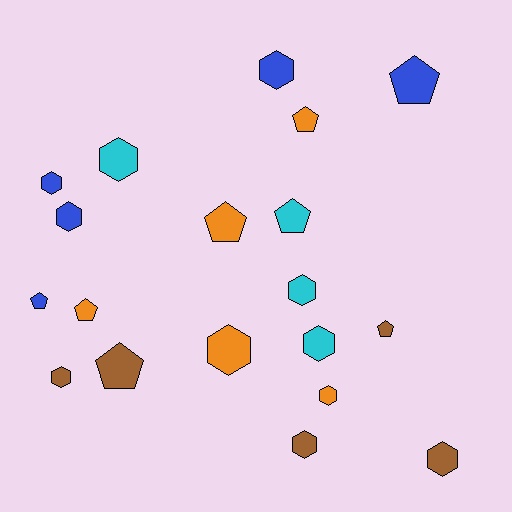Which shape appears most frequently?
Hexagon, with 11 objects.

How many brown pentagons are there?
There are 2 brown pentagons.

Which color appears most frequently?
Brown, with 5 objects.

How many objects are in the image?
There are 19 objects.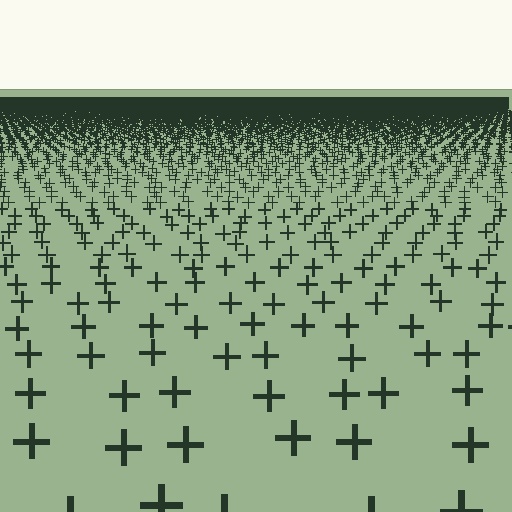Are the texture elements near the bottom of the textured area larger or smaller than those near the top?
Larger. Near the bottom, elements are closer to the viewer and appear at a bigger on-screen size.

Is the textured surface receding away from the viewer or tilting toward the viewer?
The surface is receding away from the viewer. Texture elements get smaller and denser toward the top.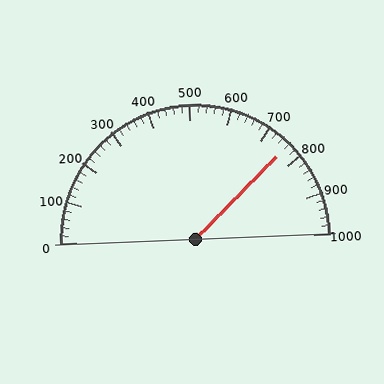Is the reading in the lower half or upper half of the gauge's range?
The reading is in the upper half of the range (0 to 1000).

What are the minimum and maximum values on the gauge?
The gauge ranges from 0 to 1000.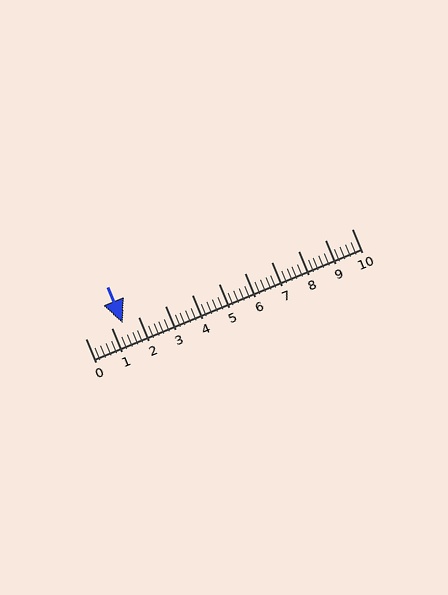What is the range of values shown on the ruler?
The ruler shows values from 0 to 10.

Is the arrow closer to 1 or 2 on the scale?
The arrow is closer to 1.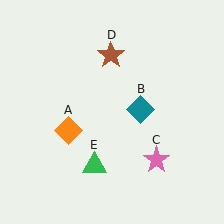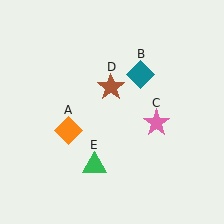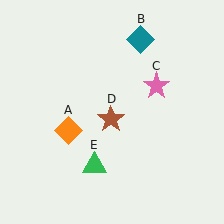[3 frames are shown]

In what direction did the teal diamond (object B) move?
The teal diamond (object B) moved up.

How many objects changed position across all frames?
3 objects changed position: teal diamond (object B), pink star (object C), brown star (object D).